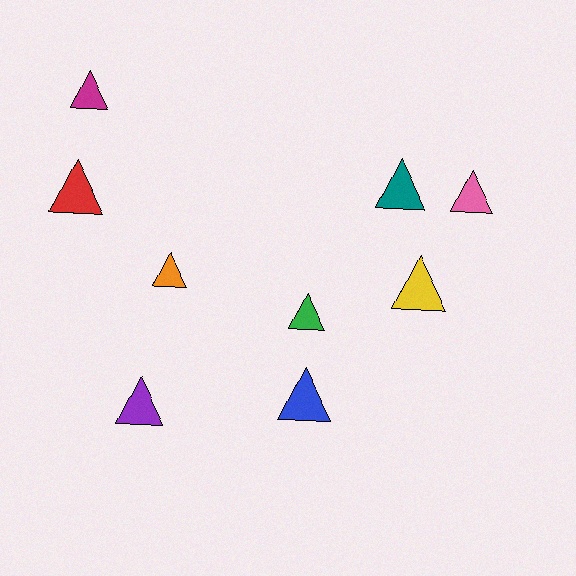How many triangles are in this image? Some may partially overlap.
There are 9 triangles.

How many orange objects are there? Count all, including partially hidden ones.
There is 1 orange object.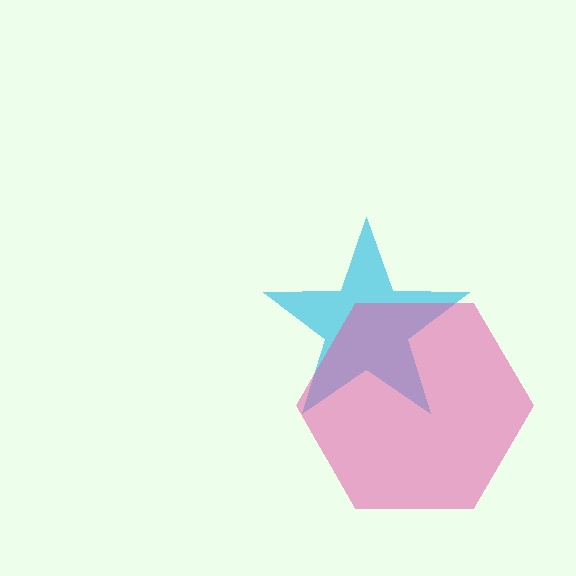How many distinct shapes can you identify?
There are 2 distinct shapes: a cyan star, a pink hexagon.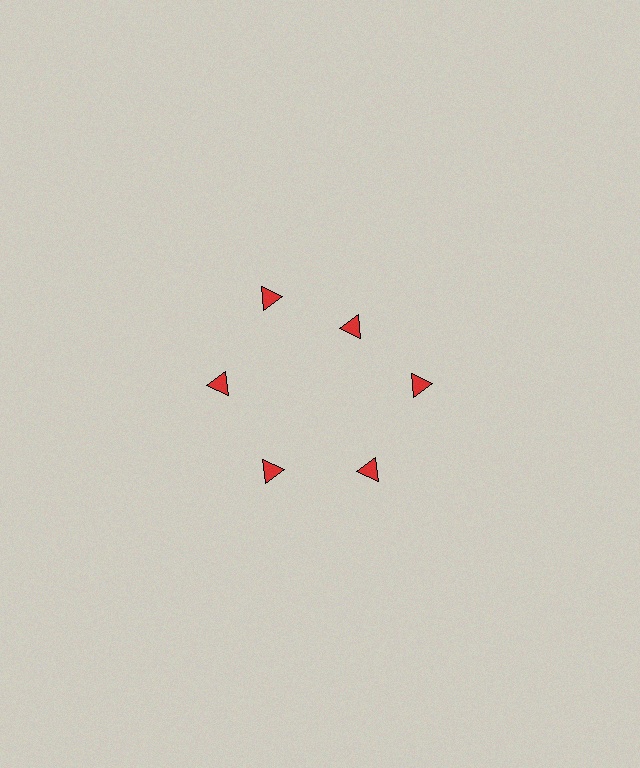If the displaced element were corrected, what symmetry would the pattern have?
It would have 6-fold rotational symmetry — the pattern would map onto itself every 60 degrees.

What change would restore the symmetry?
The symmetry would be restored by moving it outward, back onto the ring so that all 6 triangles sit at equal angles and equal distance from the center.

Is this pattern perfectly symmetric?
No. The 6 red triangles are arranged in a ring, but one element near the 1 o'clock position is pulled inward toward the center, breaking the 6-fold rotational symmetry.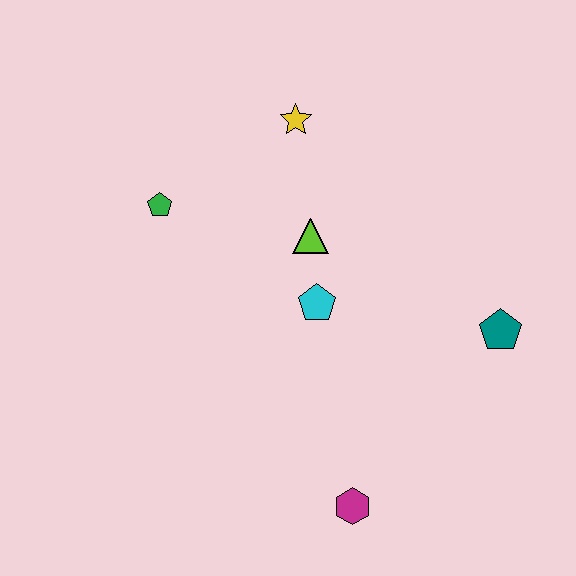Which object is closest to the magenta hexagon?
The cyan pentagon is closest to the magenta hexagon.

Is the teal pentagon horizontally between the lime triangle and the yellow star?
No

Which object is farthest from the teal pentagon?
The green pentagon is farthest from the teal pentagon.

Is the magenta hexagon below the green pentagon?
Yes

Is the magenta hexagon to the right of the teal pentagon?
No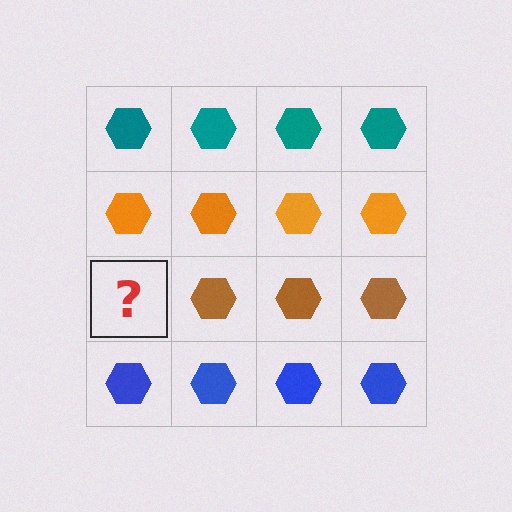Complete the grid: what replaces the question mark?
The question mark should be replaced with a brown hexagon.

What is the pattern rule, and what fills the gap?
The rule is that each row has a consistent color. The gap should be filled with a brown hexagon.